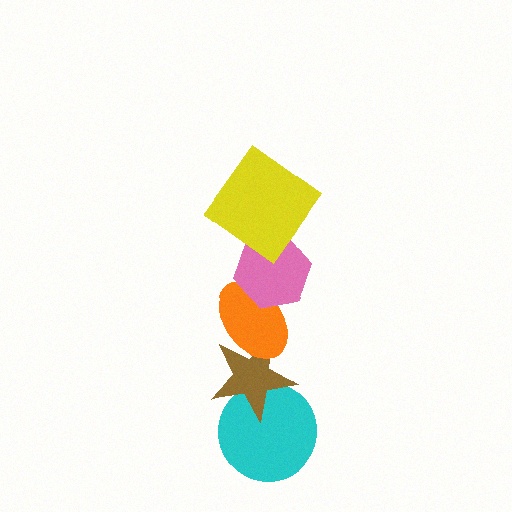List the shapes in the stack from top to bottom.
From top to bottom: the yellow diamond, the pink hexagon, the orange ellipse, the brown star, the cyan circle.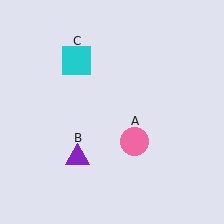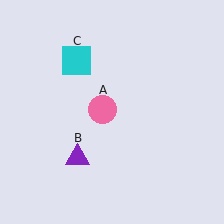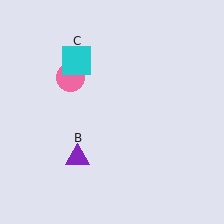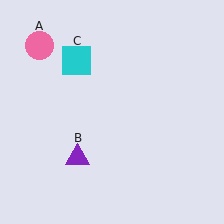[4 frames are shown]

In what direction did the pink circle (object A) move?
The pink circle (object A) moved up and to the left.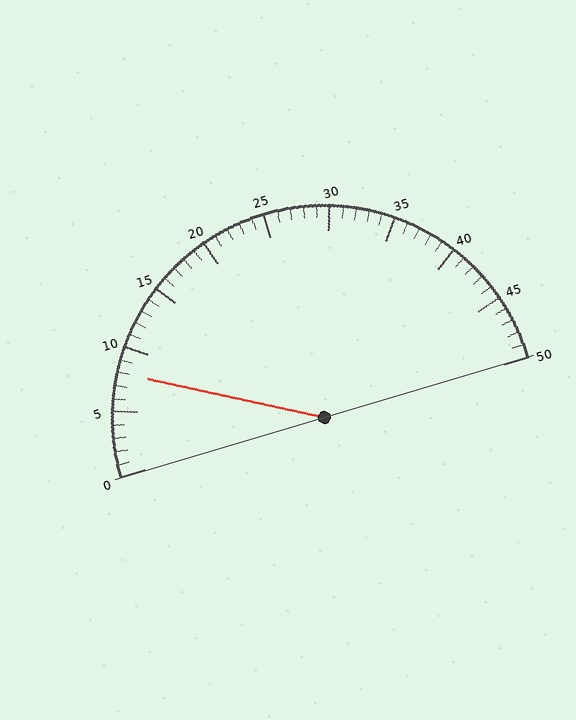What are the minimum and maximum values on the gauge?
The gauge ranges from 0 to 50.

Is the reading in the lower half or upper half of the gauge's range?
The reading is in the lower half of the range (0 to 50).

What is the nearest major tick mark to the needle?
The nearest major tick mark is 10.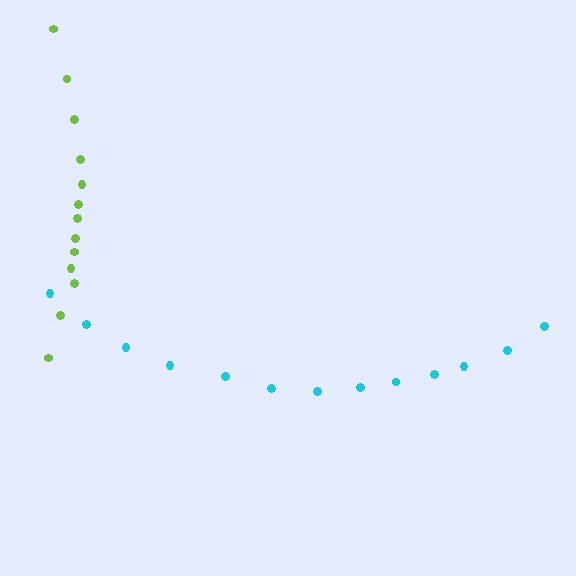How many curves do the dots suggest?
There are 2 distinct paths.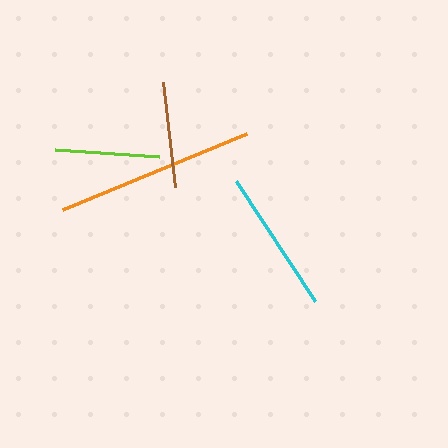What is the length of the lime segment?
The lime segment is approximately 105 pixels long.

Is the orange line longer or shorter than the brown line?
The orange line is longer than the brown line.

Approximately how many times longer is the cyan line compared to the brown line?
The cyan line is approximately 1.4 times the length of the brown line.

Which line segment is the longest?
The orange line is the longest at approximately 199 pixels.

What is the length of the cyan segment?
The cyan segment is approximately 144 pixels long.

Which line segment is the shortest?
The lime line is the shortest at approximately 105 pixels.